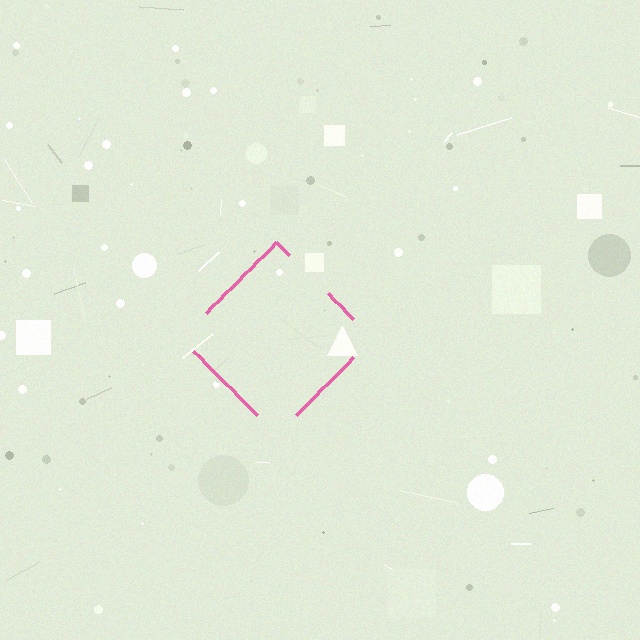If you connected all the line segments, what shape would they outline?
They would outline a diamond.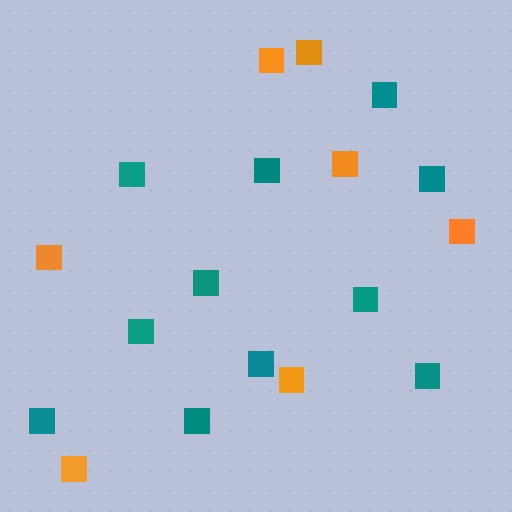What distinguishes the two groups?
There are 2 groups: one group of teal squares (11) and one group of orange squares (7).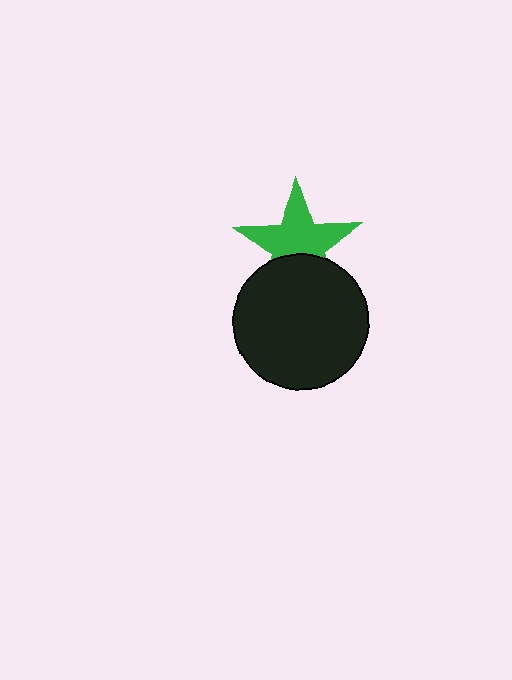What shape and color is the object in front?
The object in front is a black circle.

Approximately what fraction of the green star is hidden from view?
Roughly 35% of the green star is hidden behind the black circle.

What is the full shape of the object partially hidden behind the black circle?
The partially hidden object is a green star.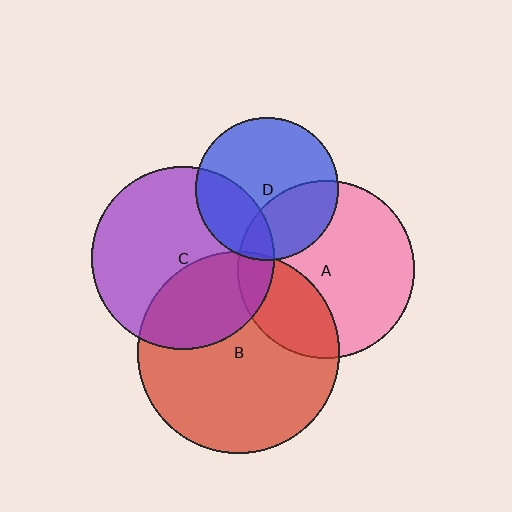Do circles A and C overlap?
Yes.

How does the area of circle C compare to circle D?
Approximately 1.6 times.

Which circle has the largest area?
Circle B (red).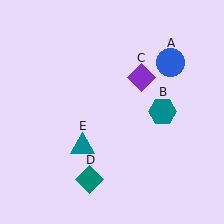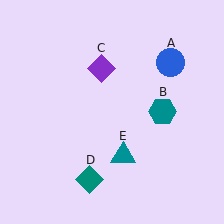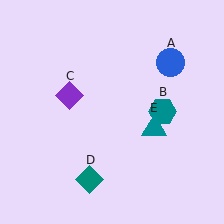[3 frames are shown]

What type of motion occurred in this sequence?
The purple diamond (object C), teal triangle (object E) rotated counterclockwise around the center of the scene.